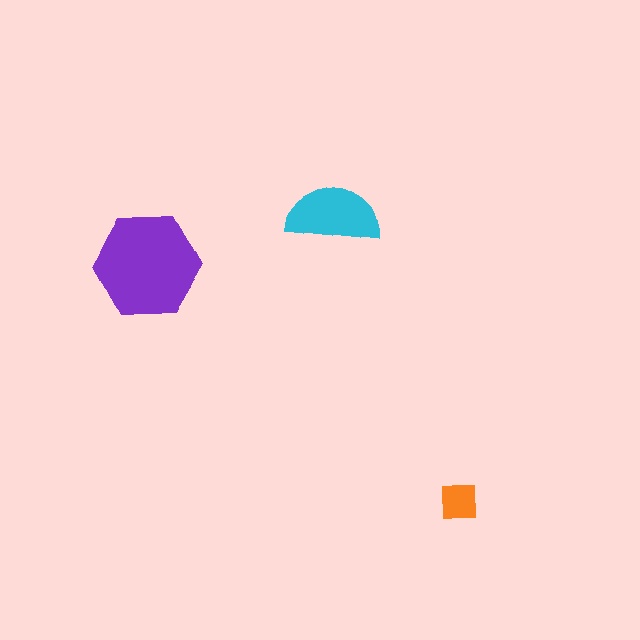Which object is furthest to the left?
The purple hexagon is leftmost.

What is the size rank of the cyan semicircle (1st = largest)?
2nd.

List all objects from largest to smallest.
The purple hexagon, the cyan semicircle, the orange square.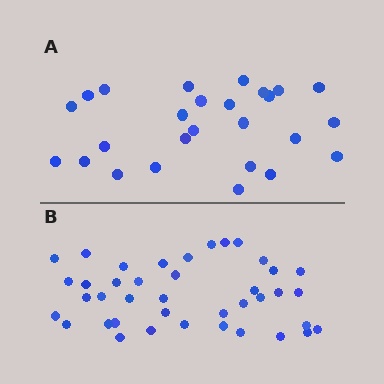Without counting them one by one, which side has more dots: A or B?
Region B (the bottom region) has more dots.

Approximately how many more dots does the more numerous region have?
Region B has approximately 15 more dots than region A.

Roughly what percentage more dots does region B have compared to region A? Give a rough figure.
About 55% more.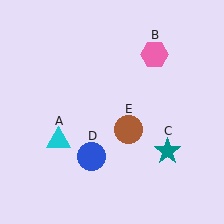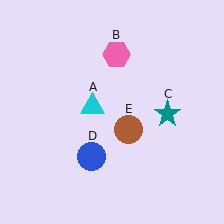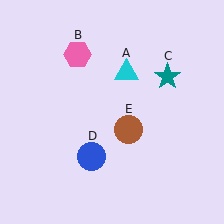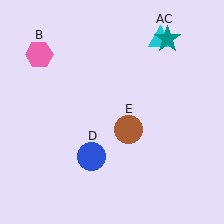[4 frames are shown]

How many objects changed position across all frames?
3 objects changed position: cyan triangle (object A), pink hexagon (object B), teal star (object C).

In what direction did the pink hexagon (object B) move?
The pink hexagon (object B) moved left.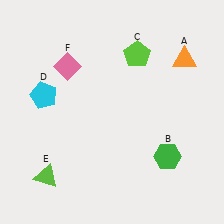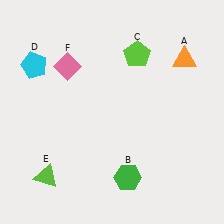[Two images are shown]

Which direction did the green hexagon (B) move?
The green hexagon (B) moved left.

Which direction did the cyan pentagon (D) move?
The cyan pentagon (D) moved up.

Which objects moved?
The objects that moved are: the green hexagon (B), the cyan pentagon (D).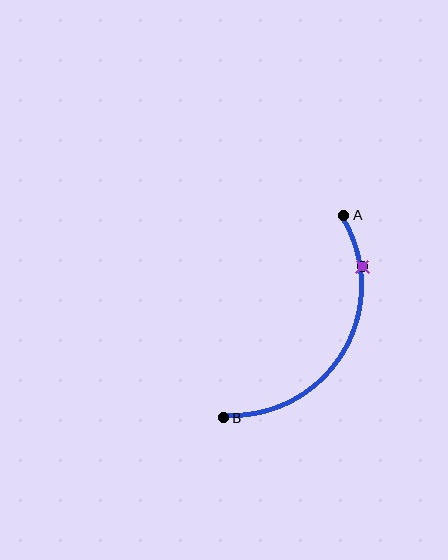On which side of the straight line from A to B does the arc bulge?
The arc bulges to the right of the straight line connecting A and B.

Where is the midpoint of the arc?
The arc midpoint is the point on the curve farthest from the straight line joining A and B. It sits to the right of that line.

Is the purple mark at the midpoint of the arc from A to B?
No. The purple mark lies on the arc but is closer to endpoint A. The arc midpoint would be at the point on the curve equidistant along the arc from both A and B.